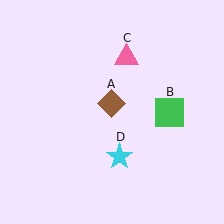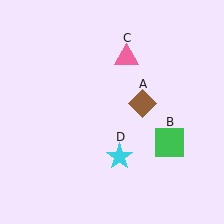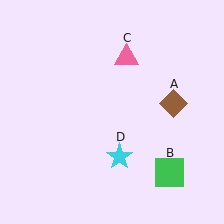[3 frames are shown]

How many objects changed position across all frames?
2 objects changed position: brown diamond (object A), green square (object B).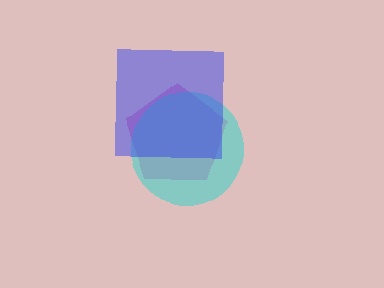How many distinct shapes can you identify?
There are 3 distinct shapes: a magenta pentagon, a cyan circle, a blue square.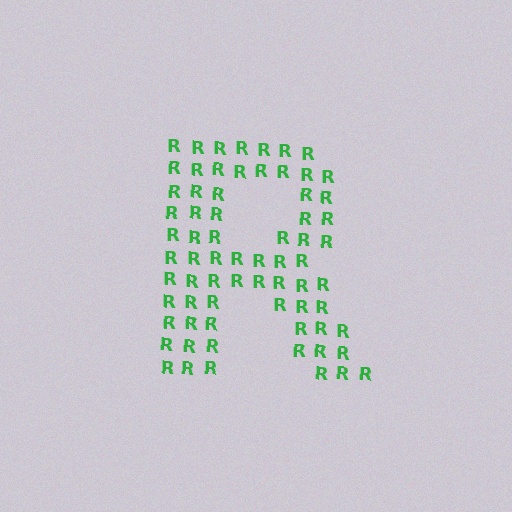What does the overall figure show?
The overall figure shows the letter R.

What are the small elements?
The small elements are letter R's.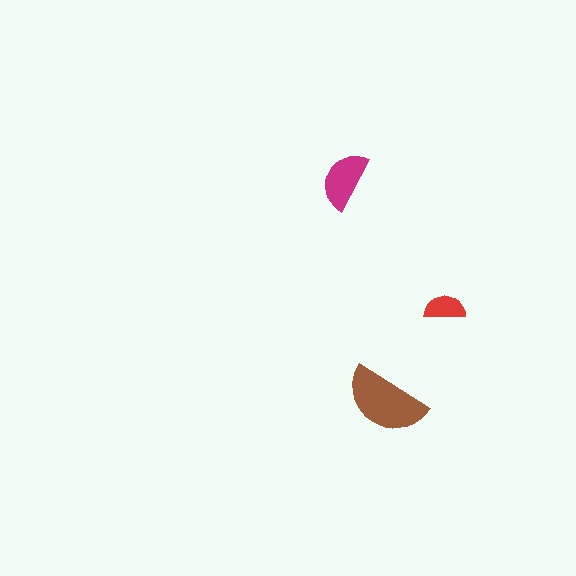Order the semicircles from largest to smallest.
the brown one, the magenta one, the red one.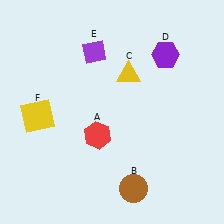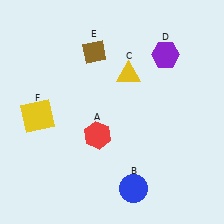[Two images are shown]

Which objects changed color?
B changed from brown to blue. E changed from purple to brown.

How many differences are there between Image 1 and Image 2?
There are 2 differences between the two images.